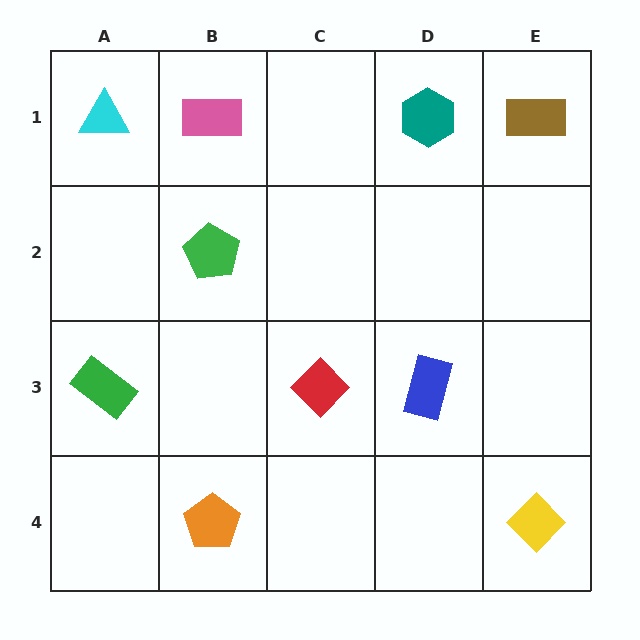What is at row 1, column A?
A cyan triangle.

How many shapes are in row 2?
1 shape.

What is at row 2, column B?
A green pentagon.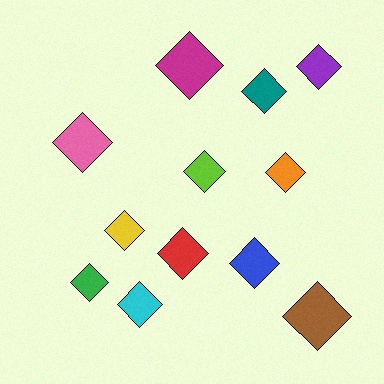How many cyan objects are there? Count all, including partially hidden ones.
There is 1 cyan object.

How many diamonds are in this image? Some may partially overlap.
There are 12 diamonds.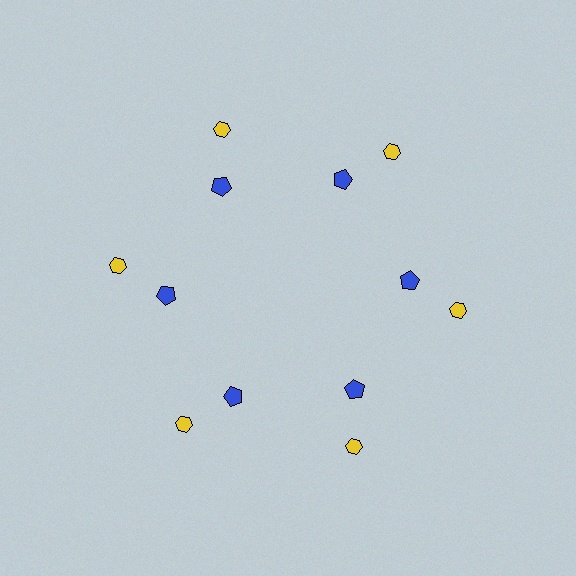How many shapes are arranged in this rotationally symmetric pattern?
There are 12 shapes, arranged in 6 groups of 2.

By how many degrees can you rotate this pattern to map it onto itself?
The pattern maps onto itself every 60 degrees of rotation.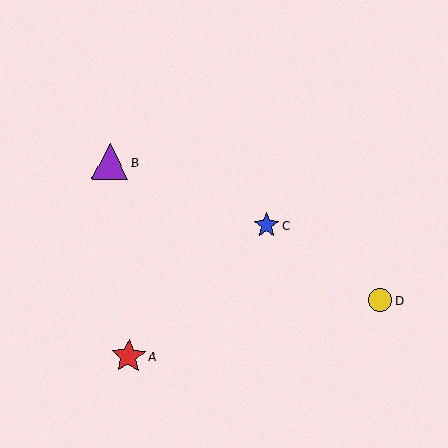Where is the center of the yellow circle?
The center of the yellow circle is at (380, 300).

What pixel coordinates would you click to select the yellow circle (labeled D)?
Click at (380, 300) to select the yellow circle D.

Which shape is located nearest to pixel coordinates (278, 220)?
The blue star (labeled C) at (266, 225) is nearest to that location.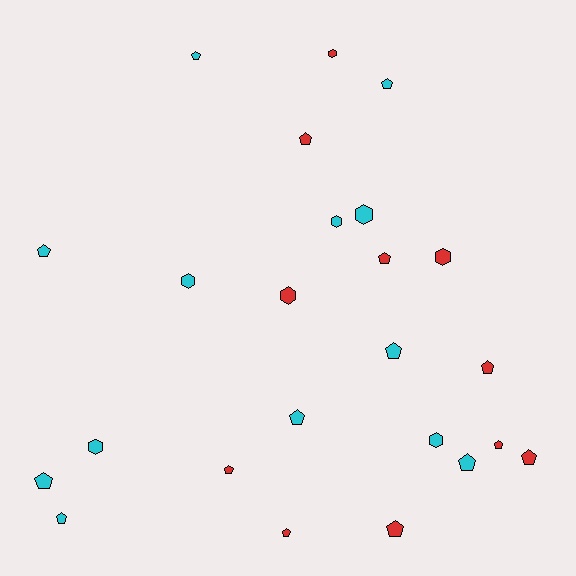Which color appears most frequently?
Cyan, with 13 objects.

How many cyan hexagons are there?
There are 5 cyan hexagons.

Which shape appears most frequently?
Pentagon, with 16 objects.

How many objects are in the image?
There are 24 objects.